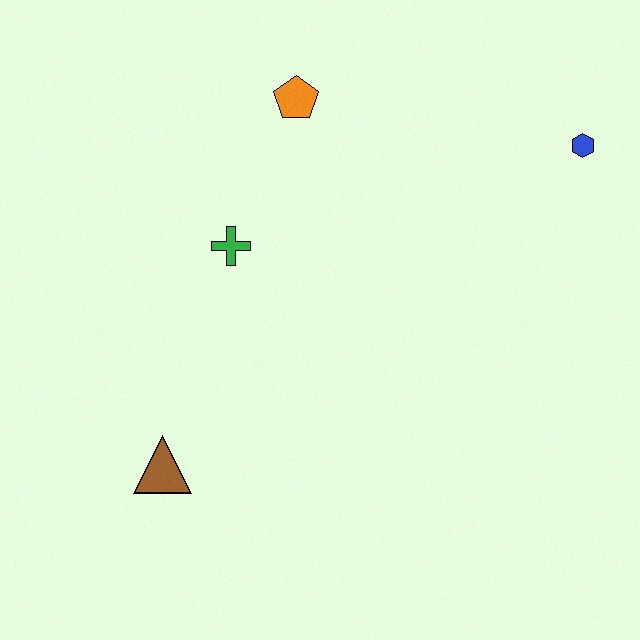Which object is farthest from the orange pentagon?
The brown triangle is farthest from the orange pentagon.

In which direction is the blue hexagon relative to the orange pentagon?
The blue hexagon is to the right of the orange pentagon.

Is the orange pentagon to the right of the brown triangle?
Yes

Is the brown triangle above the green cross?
No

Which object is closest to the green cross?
The orange pentagon is closest to the green cross.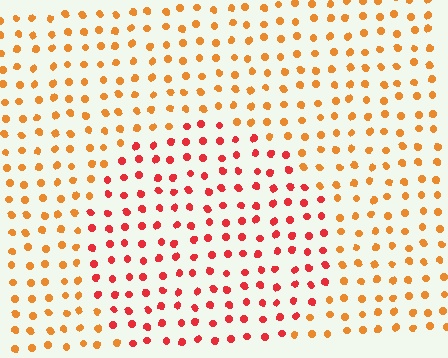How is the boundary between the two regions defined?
The boundary is defined purely by a slight shift in hue (about 34 degrees). Spacing, size, and orientation are identical on both sides.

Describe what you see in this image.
The image is filled with small orange elements in a uniform arrangement. A circle-shaped region is visible where the elements are tinted to a slightly different hue, forming a subtle color boundary.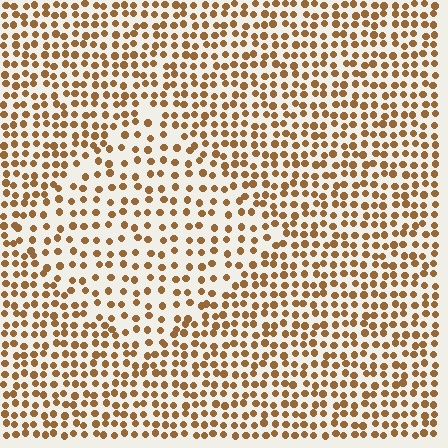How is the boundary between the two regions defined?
The boundary is defined by a change in element density (approximately 1.7x ratio). All elements are the same color, size, and shape.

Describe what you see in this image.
The image contains small brown elements arranged at two different densities. A diamond-shaped region is visible where the elements are less densely packed than the surrounding area.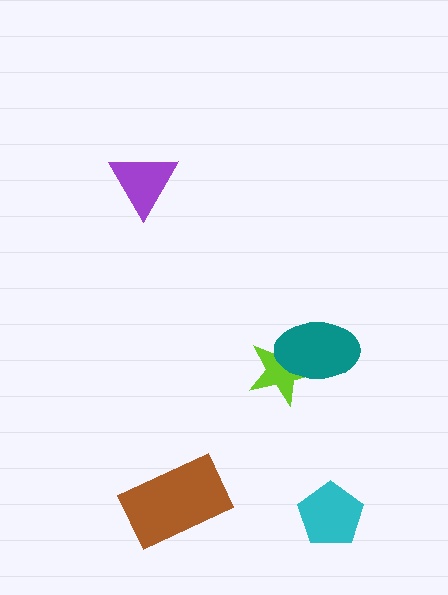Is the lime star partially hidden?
Yes, it is partially covered by another shape.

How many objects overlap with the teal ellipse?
1 object overlaps with the teal ellipse.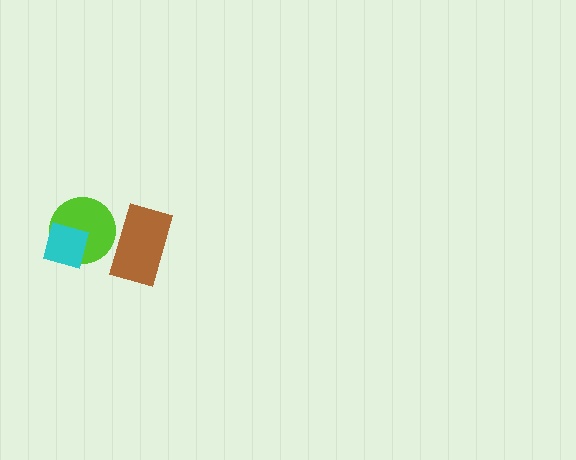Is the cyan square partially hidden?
No, no other shape covers it.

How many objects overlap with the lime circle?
2 objects overlap with the lime circle.